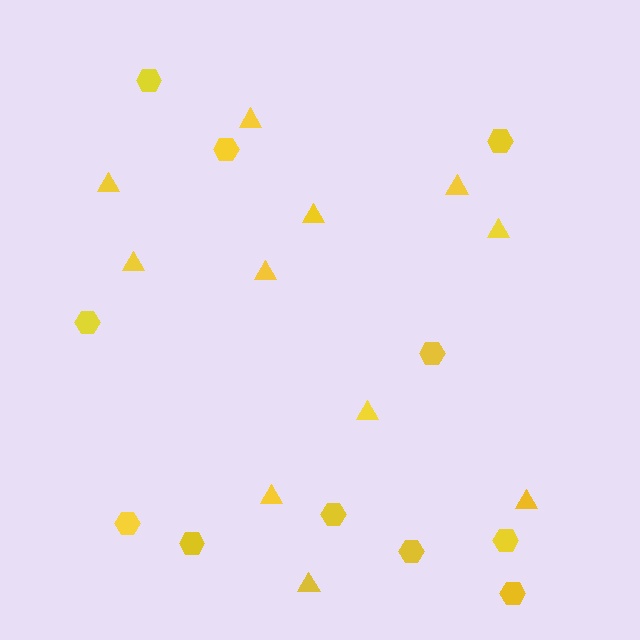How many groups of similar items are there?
There are 2 groups: one group of hexagons (11) and one group of triangles (11).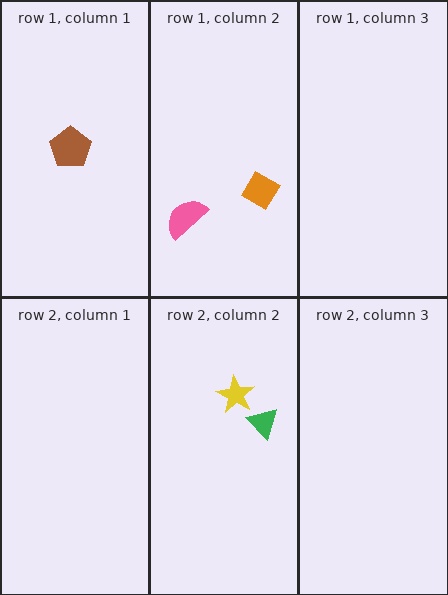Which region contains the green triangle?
The row 2, column 2 region.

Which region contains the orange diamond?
The row 1, column 2 region.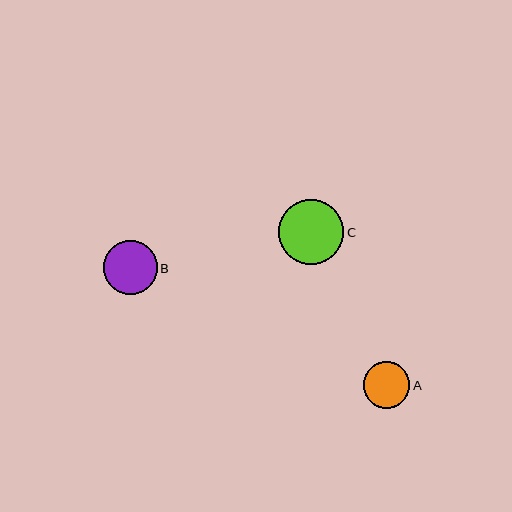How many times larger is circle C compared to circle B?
Circle C is approximately 1.2 times the size of circle B.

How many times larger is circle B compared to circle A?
Circle B is approximately 1.2 times the size of circle A.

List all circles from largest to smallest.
From largest to smallest: C, B, A.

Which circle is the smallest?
Circle A is the smallest with a size of approximately 47 pixels.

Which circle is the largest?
Circle C is the largest with a size of approximately 65 pixels.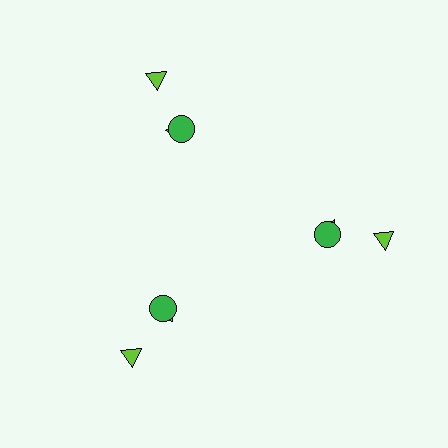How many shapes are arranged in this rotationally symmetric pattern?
There are 9 shapes, arranged in 3 groups of 3.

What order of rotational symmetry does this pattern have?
This pattern has 3-fold rotational symmetry.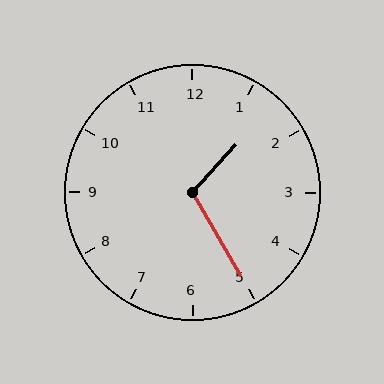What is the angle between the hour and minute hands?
Approximately 108 degrees.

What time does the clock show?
1:25.